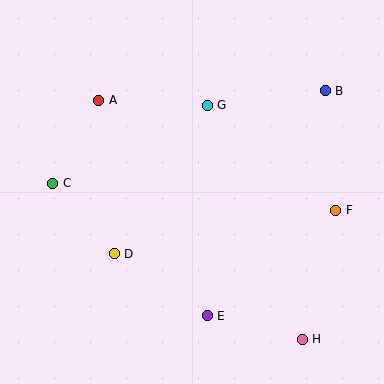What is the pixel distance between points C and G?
The distance between C and G is 173 pixels.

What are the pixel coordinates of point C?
Point C is at (53, 183).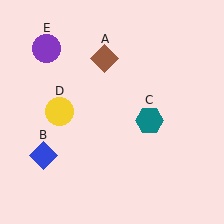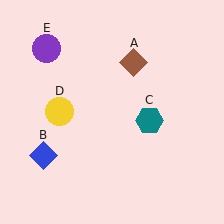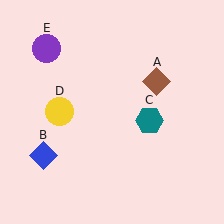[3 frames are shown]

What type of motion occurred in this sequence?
The brown diamond (object A) rotated clockwise around the center of the scene.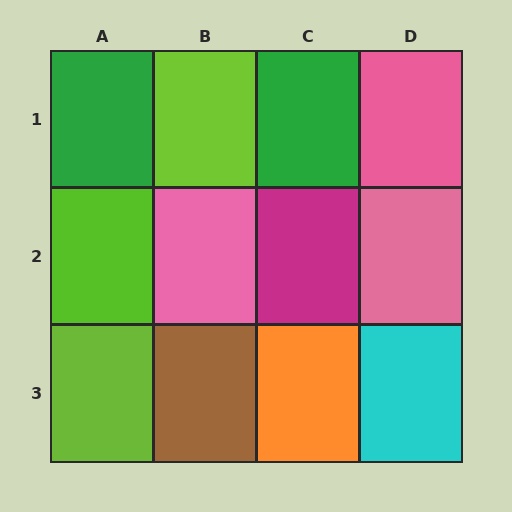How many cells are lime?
3 cells are lime.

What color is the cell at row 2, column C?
Magenta.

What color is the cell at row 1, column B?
Lime.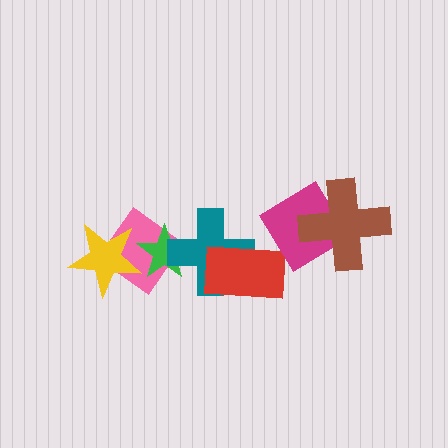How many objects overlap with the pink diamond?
2 objects overlap with the pink diamond.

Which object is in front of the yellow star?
The green star is in front of the yellow star.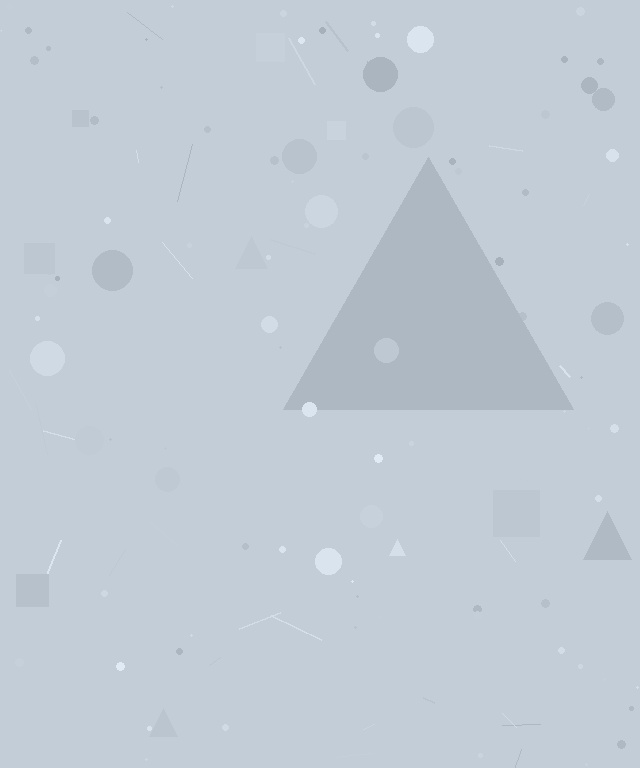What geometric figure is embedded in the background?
A triangle is embedded in the background.